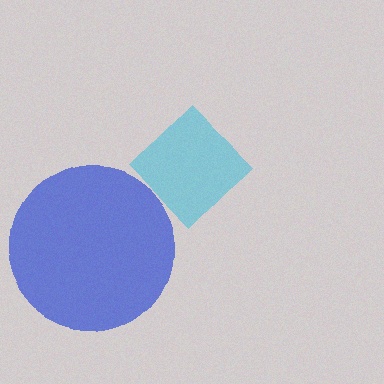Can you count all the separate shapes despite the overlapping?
Yes, there are 2 separate shapes.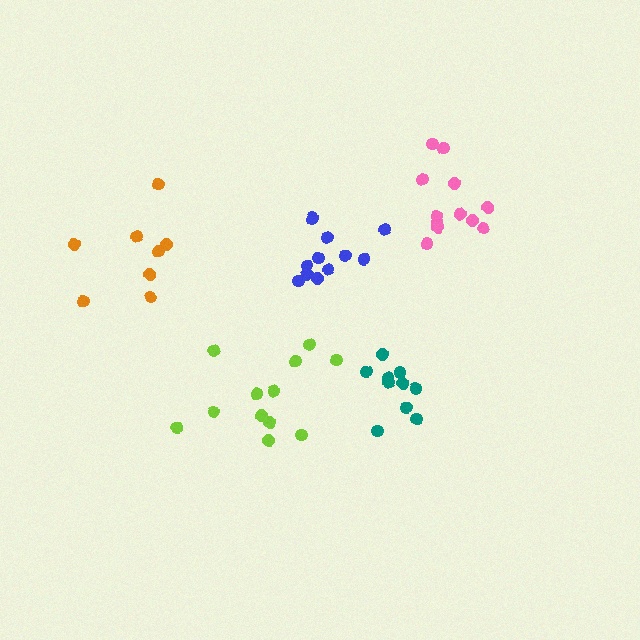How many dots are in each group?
Group 1: 12 dots, Group 2: 10 dots, Group 3: 12 dots, Group 4: 8 dots, Group 5: 12 dots (54 total).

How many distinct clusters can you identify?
There are 5 distinct clusters.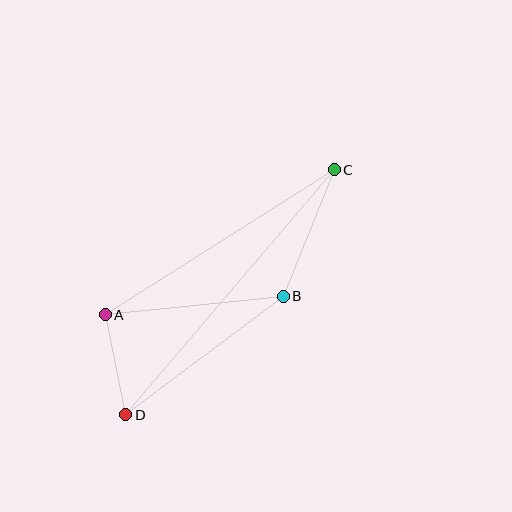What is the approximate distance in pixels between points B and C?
The distance between B and C is approximately 136 pixels.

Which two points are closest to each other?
Points A and D are closest to each other.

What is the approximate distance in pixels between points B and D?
The distance between B and D is approximately 197 pixels.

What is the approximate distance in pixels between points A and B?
The distance between A and B is approximately 179 pixels.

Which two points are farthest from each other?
Points C and D are farthest from each other.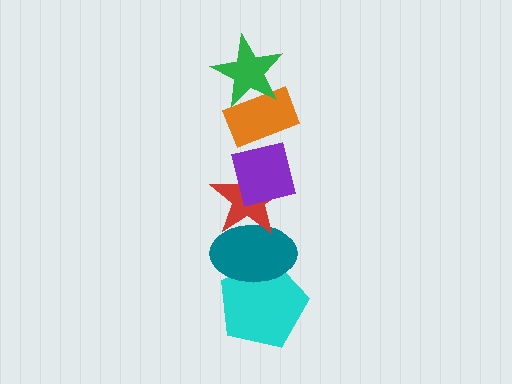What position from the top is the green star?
The green star is 1st from the top.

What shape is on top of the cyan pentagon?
The teal ellipse is on top of the cyan pentagon.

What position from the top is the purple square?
The purple square is 3rd from the top.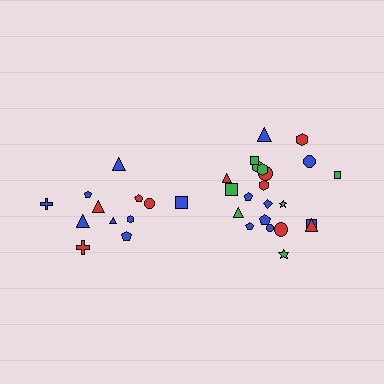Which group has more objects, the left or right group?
The right group.